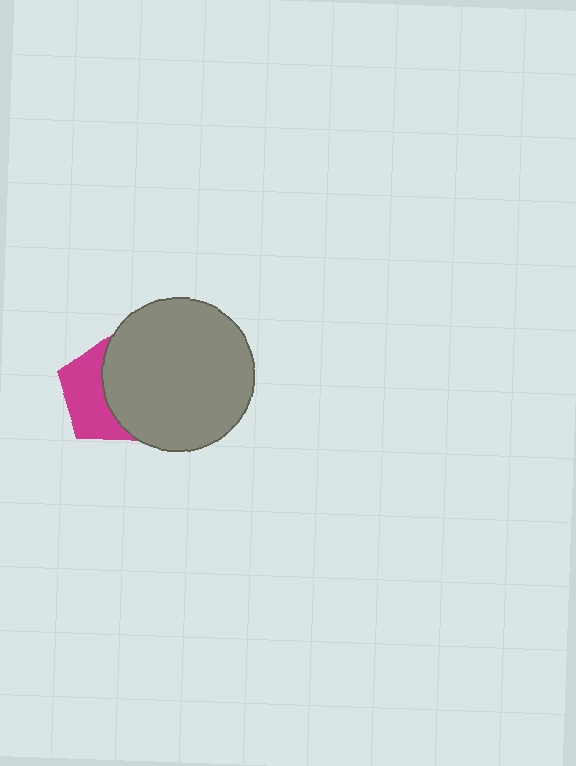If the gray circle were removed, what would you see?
You would see the complete magenta pentagon.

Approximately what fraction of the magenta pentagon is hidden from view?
Roughly 55% of the magenta pentagon is hidden behind the gray circle.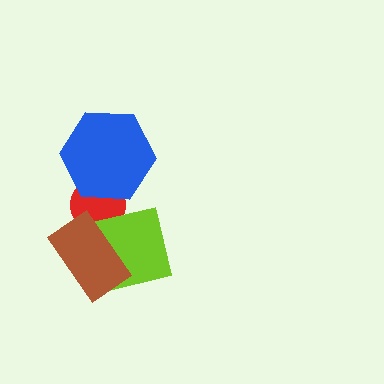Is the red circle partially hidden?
Yes, it is partially covered by another shape.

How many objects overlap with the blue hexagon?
1 object overlaps with the blue hexagon.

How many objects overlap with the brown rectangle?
2 objects overlap with the brown rectangle.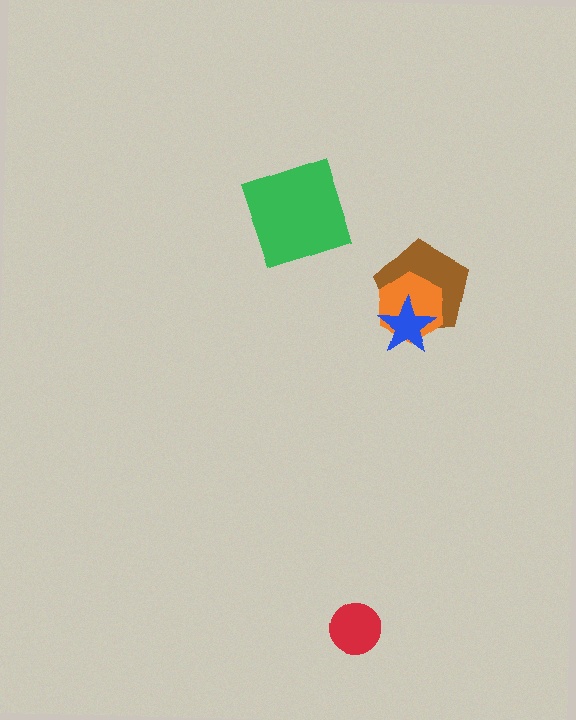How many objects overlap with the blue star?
2 objects overlap with the blue star.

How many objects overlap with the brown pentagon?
2 objects overlap with the brown pentagon.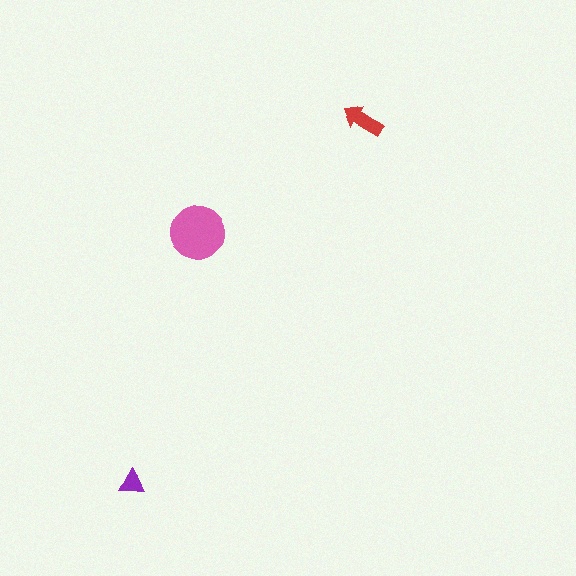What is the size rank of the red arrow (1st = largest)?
2nd.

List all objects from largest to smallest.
The pink circle, the red arrow, the purple triangle.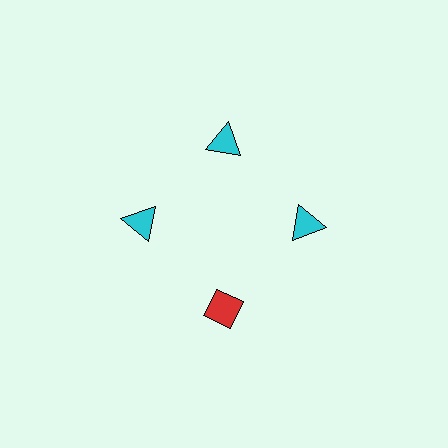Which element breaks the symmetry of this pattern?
The red diamond at roughly the 6 o'clock position breaks the symmetry. All other shapes are cyan triangles.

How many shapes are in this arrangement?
There are 4 shapes arranged in a ring pattern.